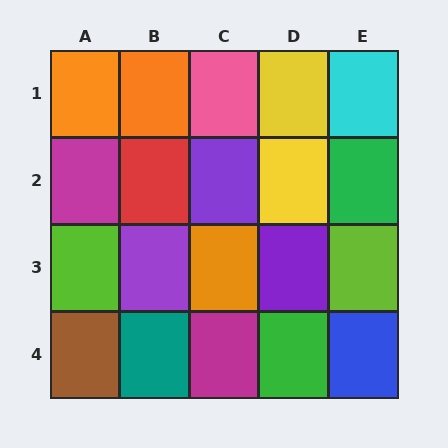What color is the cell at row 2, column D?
Yellow.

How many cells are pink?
1 cell is pink.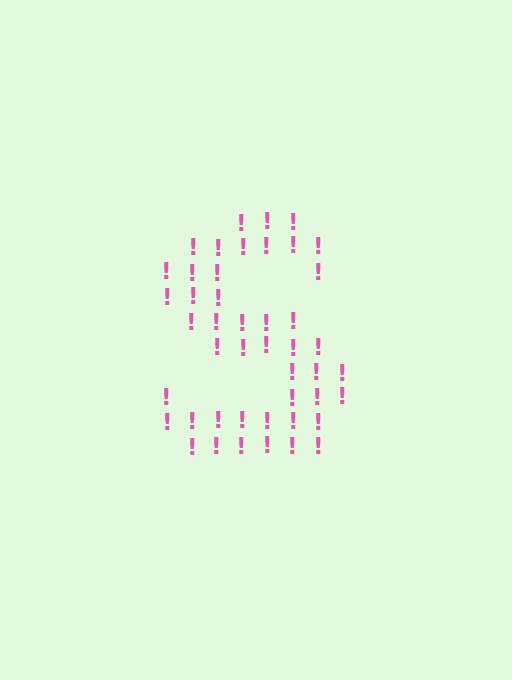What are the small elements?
The small elements are exclamation marks.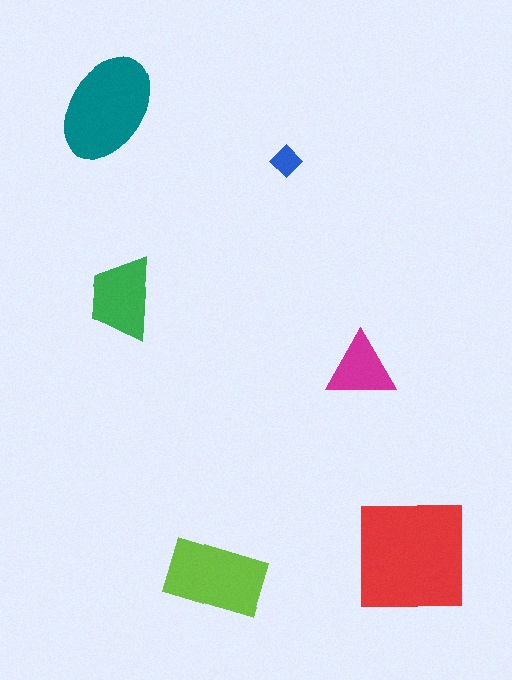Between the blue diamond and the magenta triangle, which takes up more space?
The magenta triangle.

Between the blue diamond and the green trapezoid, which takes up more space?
The green trapezoid.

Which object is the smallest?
The blue diamond.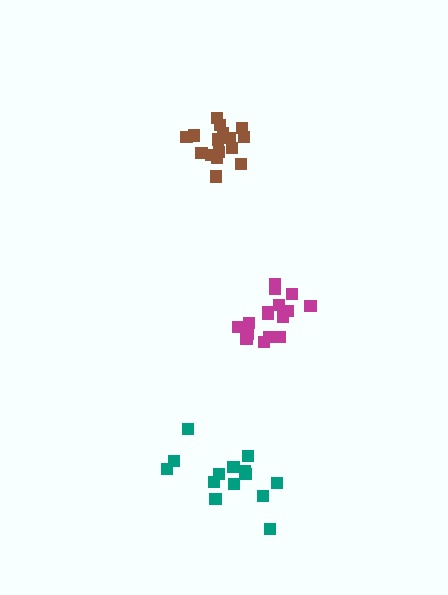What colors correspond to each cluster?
The clusters are colored: magenta, brown, teal.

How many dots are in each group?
Group 1: 17 dots, Group 2: 16 dots, Group 3: 14 dots (47 total).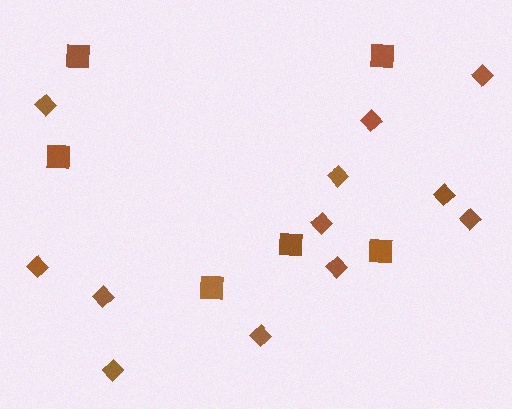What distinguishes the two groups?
There are 2 groups: one group of squares (6) and one group of diamonds (12).